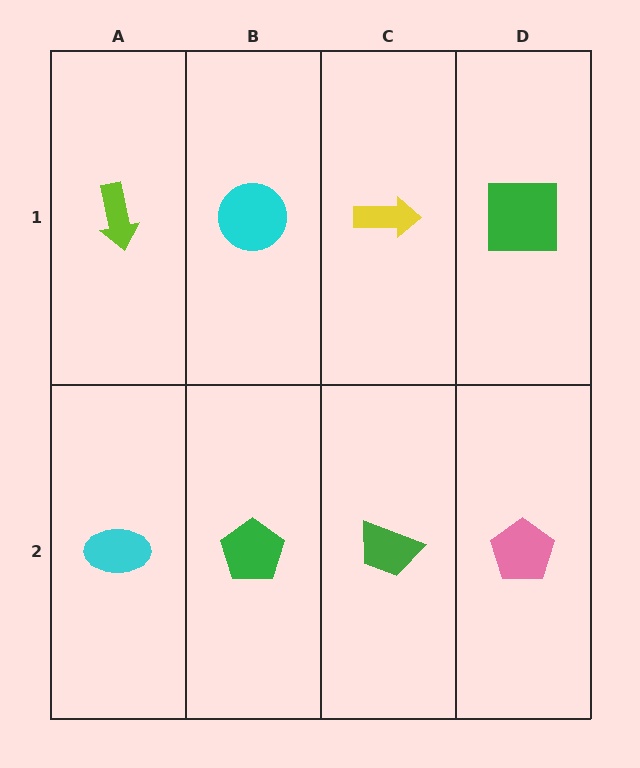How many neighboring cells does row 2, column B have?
3.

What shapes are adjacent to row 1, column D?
A pink pentagon (row 2, column D), a yellow arrow (row 1, column C).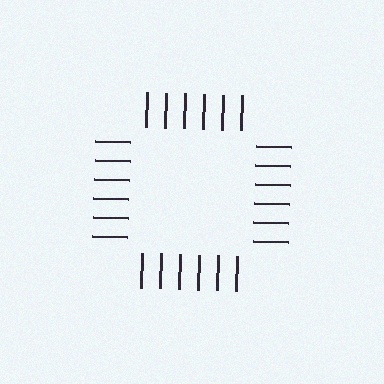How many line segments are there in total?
24 — 6 along each of the 4 edges.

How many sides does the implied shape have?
4 sides — the line-ends trace a square.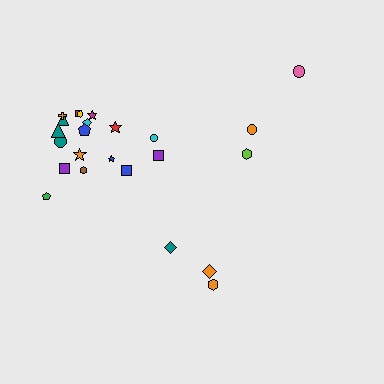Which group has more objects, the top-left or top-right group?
The top-left group.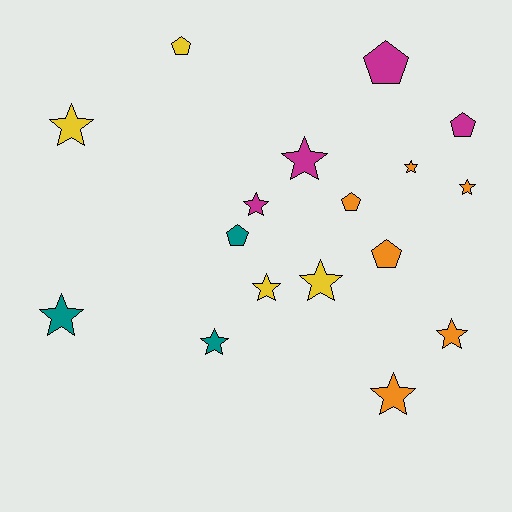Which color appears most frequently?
Orange, with 6 objects.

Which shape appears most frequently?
Star, with 11 objects.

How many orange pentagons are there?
There are 2 orange pentagons.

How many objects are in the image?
There are 17 objects.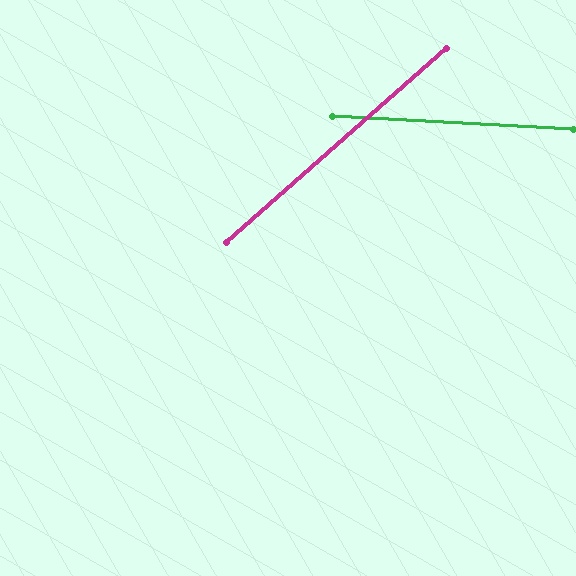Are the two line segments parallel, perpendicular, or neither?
Neither parallel nor perpendicular — they differ by about 45°.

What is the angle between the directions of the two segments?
Approximately 45 degrees.